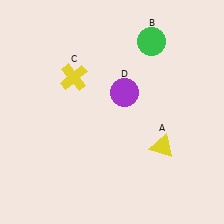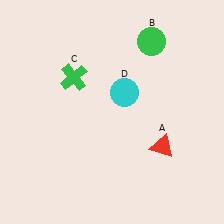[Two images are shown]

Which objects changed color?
A changed from yellow to red. C changed from yellow to green. D changed from purple to cyan.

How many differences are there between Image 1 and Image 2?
There are 3 differences between the two images.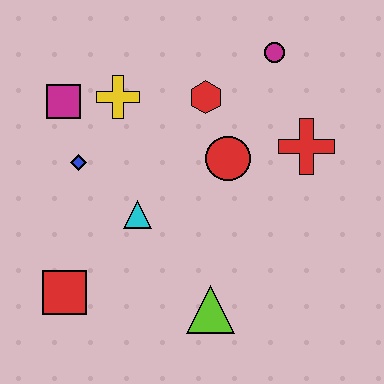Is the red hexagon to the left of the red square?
No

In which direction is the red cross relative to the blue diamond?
The red cross is to the right of the blue diamond.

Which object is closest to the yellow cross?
The magenta square is closest to the yellow cross.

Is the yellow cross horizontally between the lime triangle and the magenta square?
Yes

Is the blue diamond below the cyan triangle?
No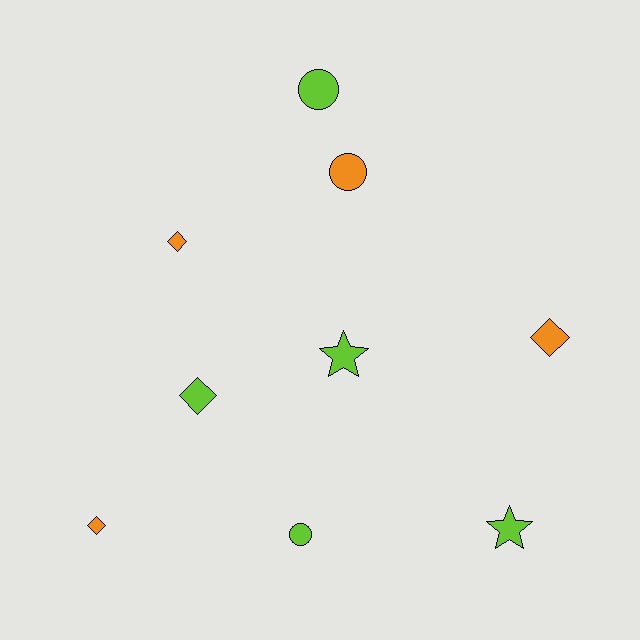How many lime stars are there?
There are 2 lime stars.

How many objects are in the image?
There are 9 objects.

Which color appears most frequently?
Lime, with 5 objects.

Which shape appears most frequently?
Diamond, with 4 objects.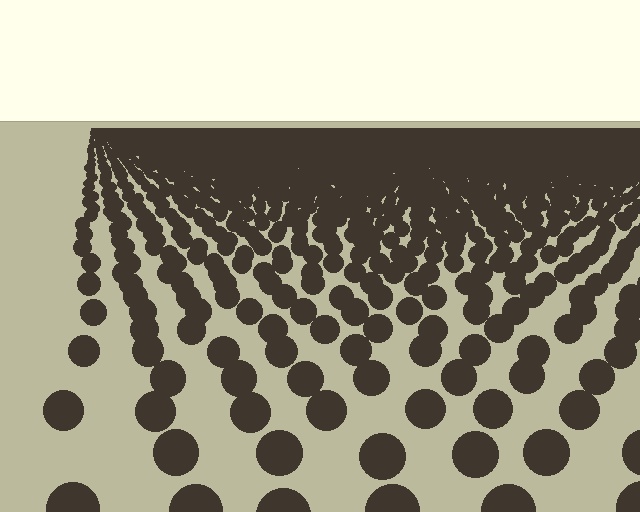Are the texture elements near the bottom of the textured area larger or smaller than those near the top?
Larger. Near the bottom, elements are closer to the viewer and appear at a bigger on-screen size.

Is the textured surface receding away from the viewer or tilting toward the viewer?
The surface is receding away from the viewer. Texture elements get smaller and denser toward the top.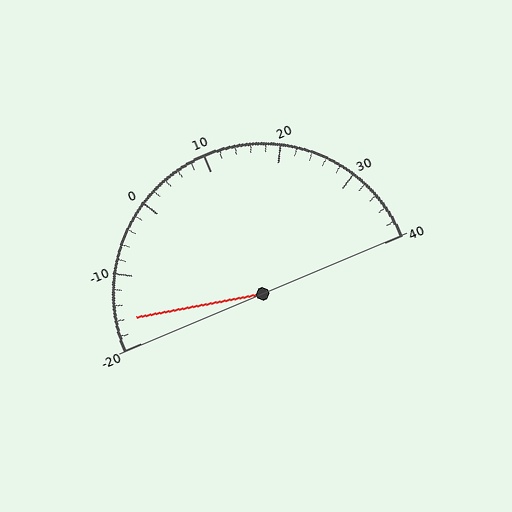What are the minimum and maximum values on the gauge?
The gauge ranges from -20 to 40.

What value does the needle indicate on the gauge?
The needle indicates approximately -16.